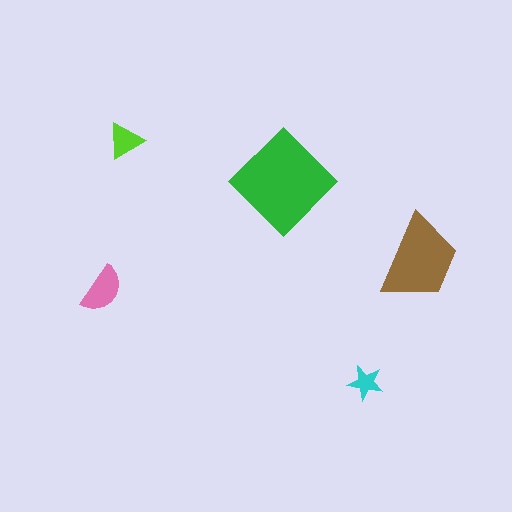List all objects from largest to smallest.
The green diamond, the brown trapezoid, the pink semicircle, the lime triangle, the cyan star.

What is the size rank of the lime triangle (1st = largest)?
4th.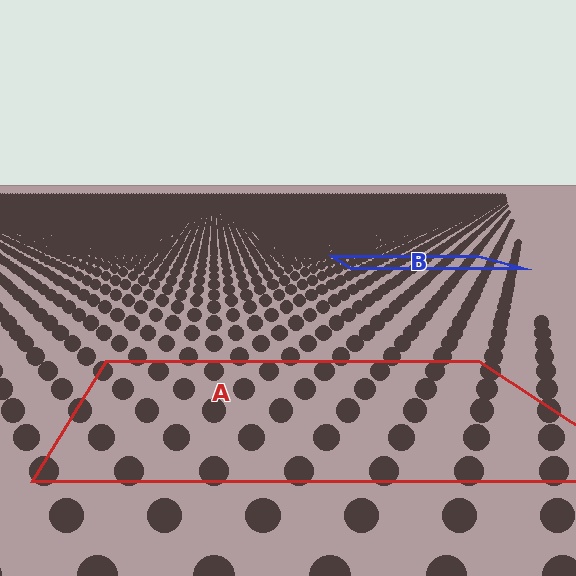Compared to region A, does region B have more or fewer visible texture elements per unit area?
Region B has more texture elements per unit area — they are packed more densely because it is farther away.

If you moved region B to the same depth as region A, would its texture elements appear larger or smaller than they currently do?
They would appear larger. At a closer depth, the same texture elements are projected at a bigger on-screen size.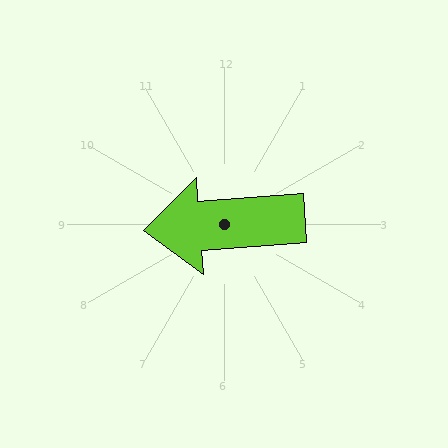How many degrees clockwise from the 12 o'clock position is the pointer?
Approximately 266 degrees.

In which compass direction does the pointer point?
West.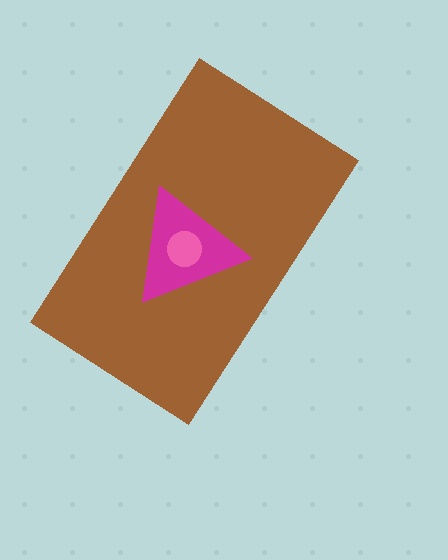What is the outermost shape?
The brown rectangle.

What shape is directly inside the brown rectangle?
The magenta triangle.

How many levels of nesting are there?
3.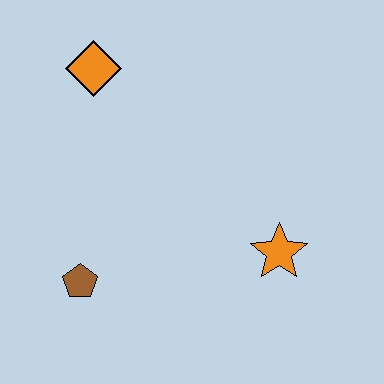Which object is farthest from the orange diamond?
The orange star is farthest from the orange diamond.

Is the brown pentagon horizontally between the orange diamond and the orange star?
No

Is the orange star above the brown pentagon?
Yes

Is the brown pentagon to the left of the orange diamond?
Yes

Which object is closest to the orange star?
The brown pentagon is closest to the orange star.